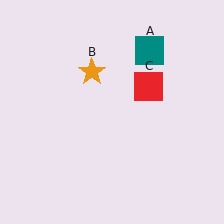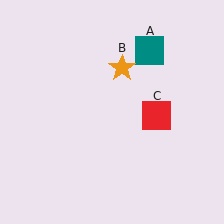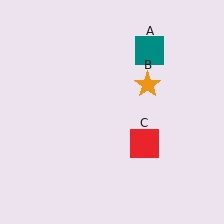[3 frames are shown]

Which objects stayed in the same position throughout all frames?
Teal square (object A) remained stationary.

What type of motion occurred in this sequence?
The orange star (object B), red square (object C) rotated clockwise around the center of the scene.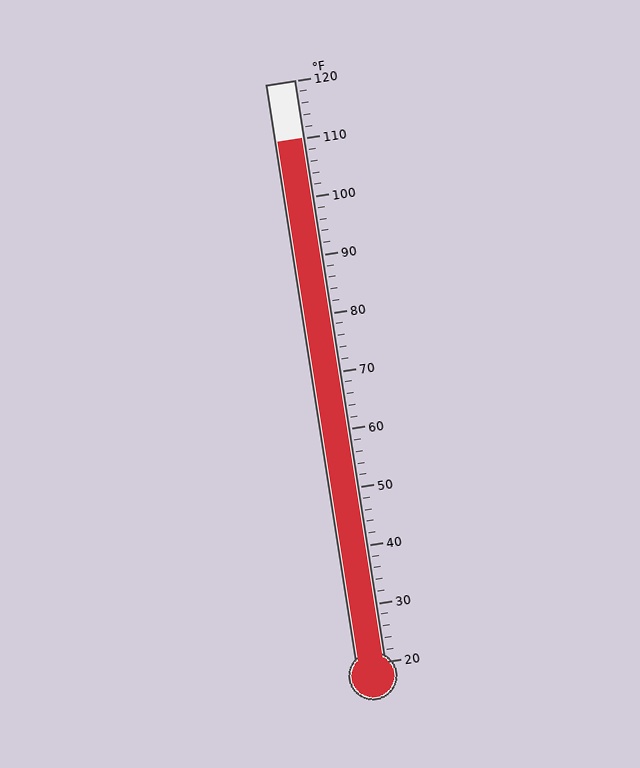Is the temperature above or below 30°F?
The temperature is above 30°F.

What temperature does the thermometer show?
The thermometer shows approximately 110°F.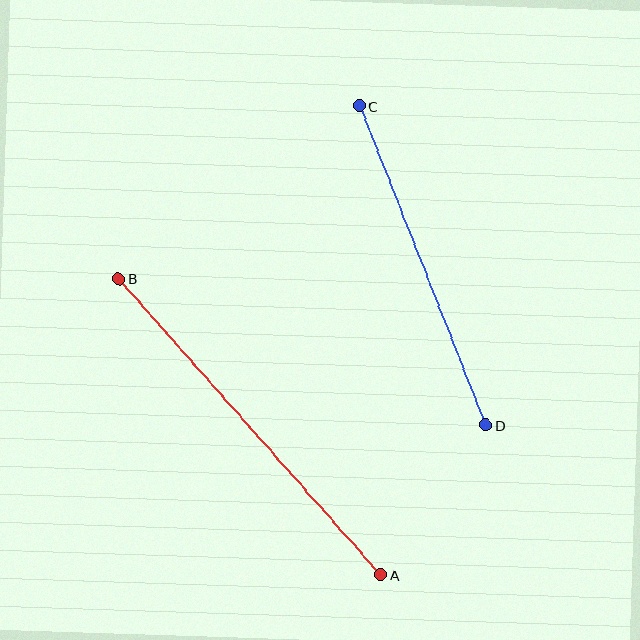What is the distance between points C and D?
The distance is approximately 343 pixels.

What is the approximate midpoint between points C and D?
The midpoint is at approximately (422, 265) pixels.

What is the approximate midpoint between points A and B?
The midpoint is at approximately (250, 427) pixels.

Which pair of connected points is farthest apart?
Points A and B are farthest apart.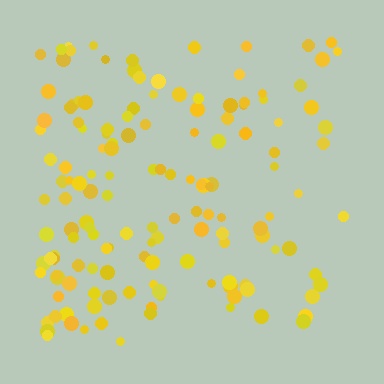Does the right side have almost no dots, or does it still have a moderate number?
Still a moderate number, just noticeably fewer than the left.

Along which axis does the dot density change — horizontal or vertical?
Horizontal.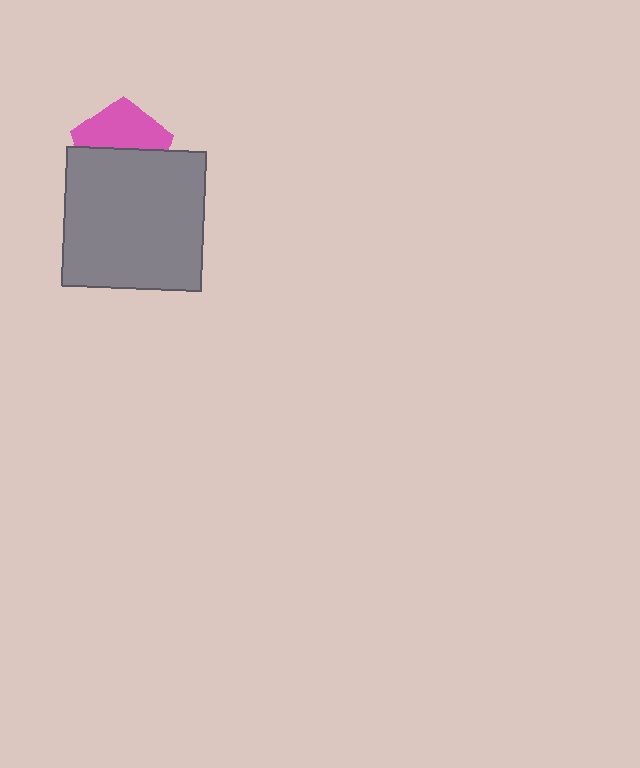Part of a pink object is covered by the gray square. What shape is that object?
It is a pentagon.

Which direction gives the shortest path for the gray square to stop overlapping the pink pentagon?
Moving down gives the shortest separation.